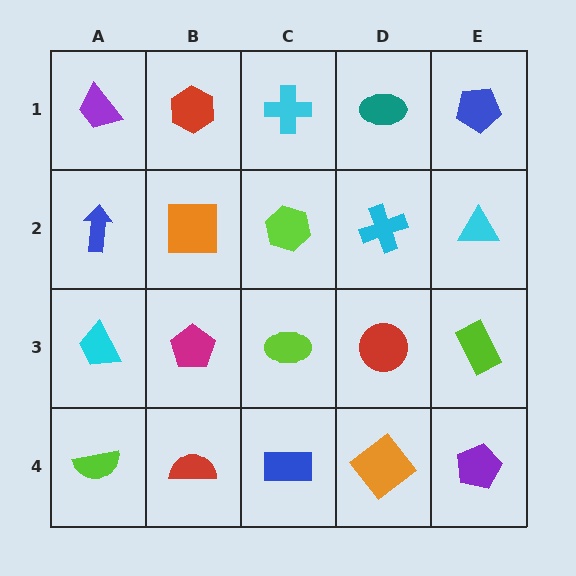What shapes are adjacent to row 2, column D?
A teal ellipse (row 1, column D), a red circle (row 3, column D), a lime hexagon (row 2, column C), a cyan triangle (row 2, column E).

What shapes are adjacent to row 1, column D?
A cyan cross (row 2, column D), a cyan cross (row 1, column C), a blue pentagon (row 1, column E).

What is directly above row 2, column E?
A blue pentagon.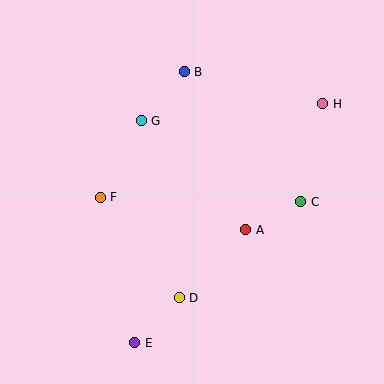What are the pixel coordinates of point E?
Point E is at (135, 343).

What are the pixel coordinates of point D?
Point D is at (179, 298).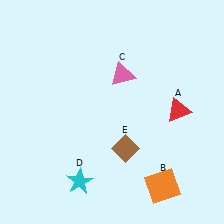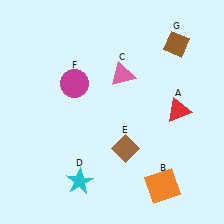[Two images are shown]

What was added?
A magenta circle (F), a brown diamond (G) were added in Image 2.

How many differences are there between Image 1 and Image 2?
There are 2 differences between the two images.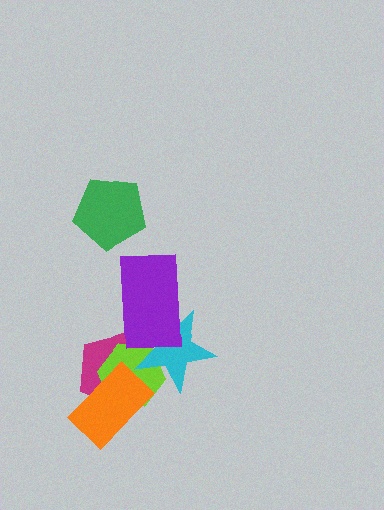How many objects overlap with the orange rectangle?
2 objects overlap with the orange rectangle.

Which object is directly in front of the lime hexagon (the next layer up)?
The orange rectangle is directly in front of the lime hexagon.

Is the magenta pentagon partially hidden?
Yes, it is partially covered by another shape.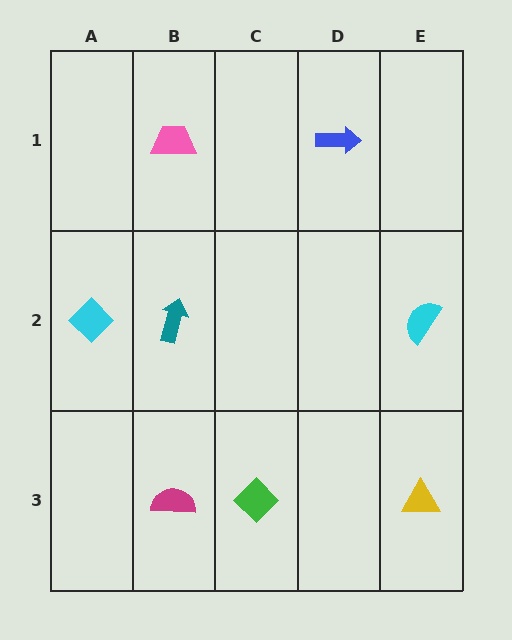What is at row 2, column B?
A teal arrow.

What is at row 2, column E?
A cyan semicircle.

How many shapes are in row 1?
2 shapes.